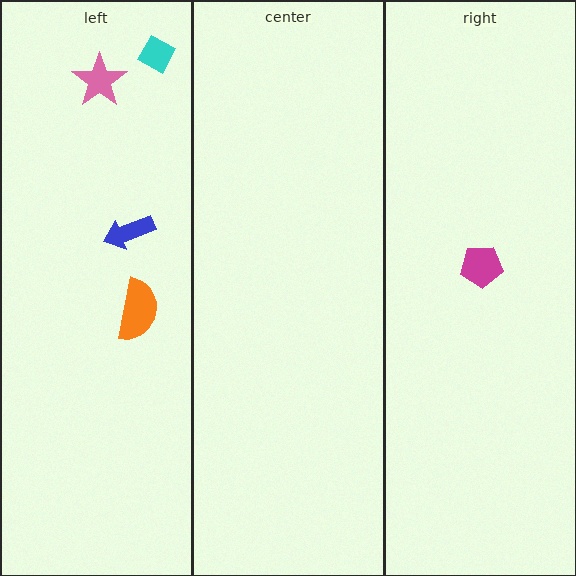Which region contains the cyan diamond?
The left region.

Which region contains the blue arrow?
The left region.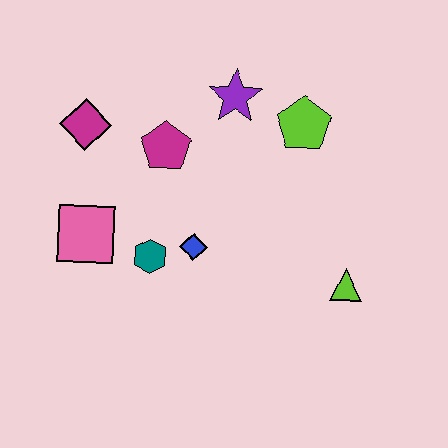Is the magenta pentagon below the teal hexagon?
No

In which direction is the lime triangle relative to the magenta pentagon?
The lime triangle is to the right of the magenta pentagon.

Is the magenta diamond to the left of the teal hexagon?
Yes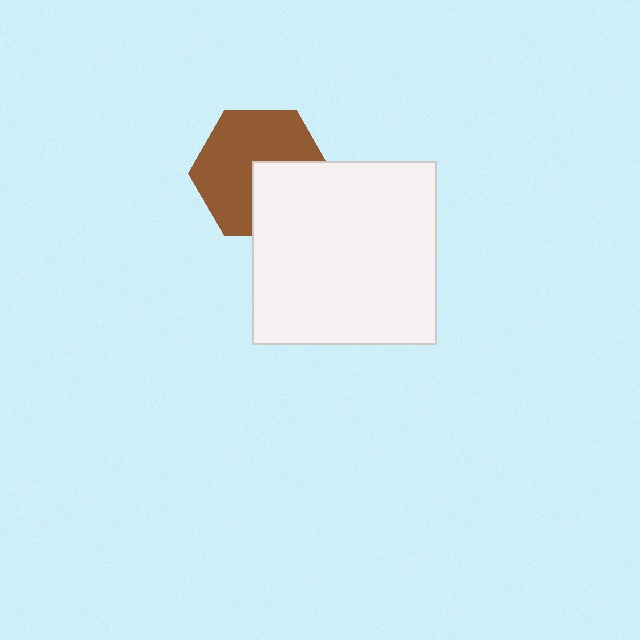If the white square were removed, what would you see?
You would see the complete brown hexagon.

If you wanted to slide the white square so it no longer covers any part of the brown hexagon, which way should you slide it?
Slide it toward the lower-right — that is the most direct way to separate the two shapes.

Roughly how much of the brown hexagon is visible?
About half of it is visible (roughly 64%).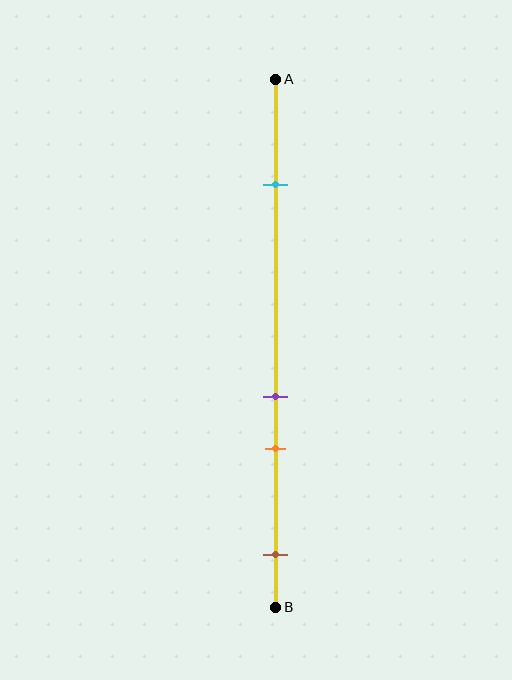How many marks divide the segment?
There are 4 marks dividing the segment.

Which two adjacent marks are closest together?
The purple and orange marks are the closest adjacent pair.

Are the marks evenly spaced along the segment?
No, the marks are not evenly spaced.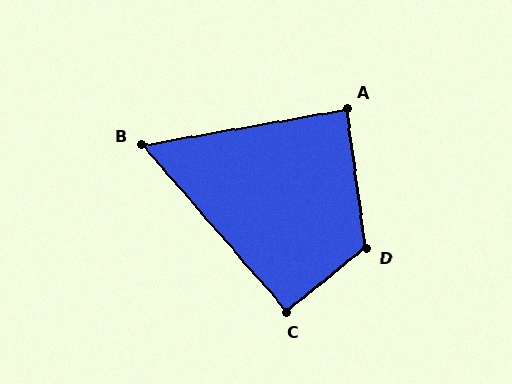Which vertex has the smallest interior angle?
B, at approximately 59 degrees.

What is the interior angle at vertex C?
Approximately 92 degrees (approximately right).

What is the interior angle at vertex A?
Approximately 88 degrees (approximately right).